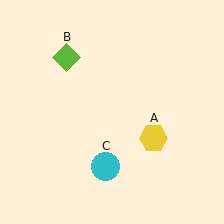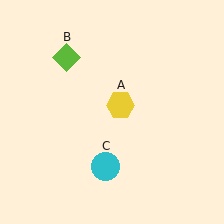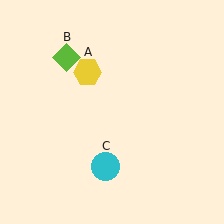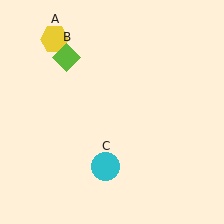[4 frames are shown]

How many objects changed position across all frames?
1 object changed position: yellow hexagon (object A).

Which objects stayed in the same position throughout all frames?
Lime diamond (object B) and cyan circle (object C) remained stationary.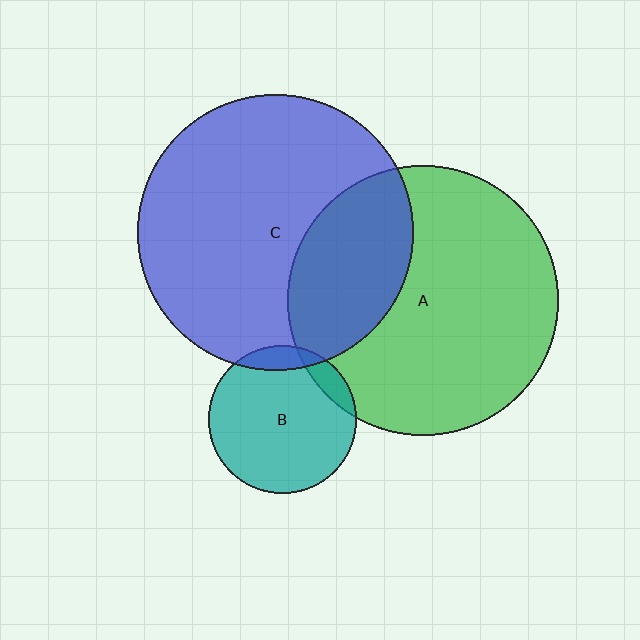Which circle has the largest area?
Circle C (blue).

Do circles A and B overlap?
Yes.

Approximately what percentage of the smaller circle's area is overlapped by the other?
Approximately 10%.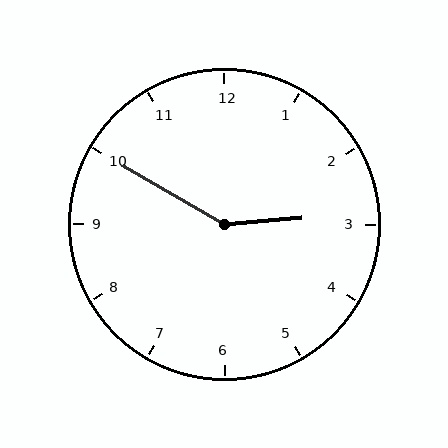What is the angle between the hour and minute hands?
Approximately 145 degrees.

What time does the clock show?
2:50.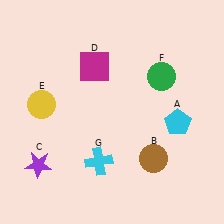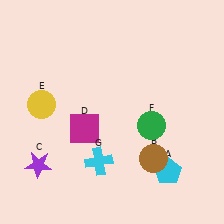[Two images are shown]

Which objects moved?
The objects that moved are: the cyan pentagon (A), the magenta square (D), the green circle (F).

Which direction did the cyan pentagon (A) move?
The cyan pentagon (A) moved down.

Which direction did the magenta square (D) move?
The magenta square (D) moved down.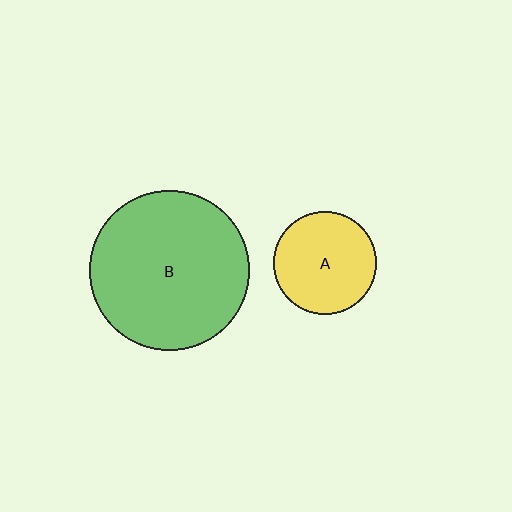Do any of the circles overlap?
No, none of the circles overlap.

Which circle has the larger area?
Circle B (green).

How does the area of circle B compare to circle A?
Approximately 2.4 times.